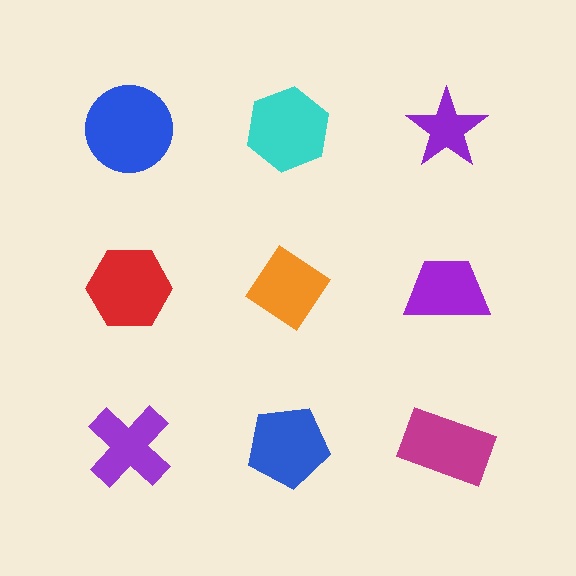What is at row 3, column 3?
A magenta rectangle.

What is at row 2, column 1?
A red hexagon.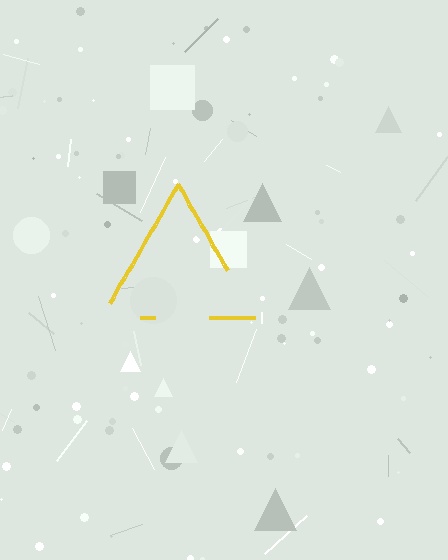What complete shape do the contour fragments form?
The contour fragments form a triangle.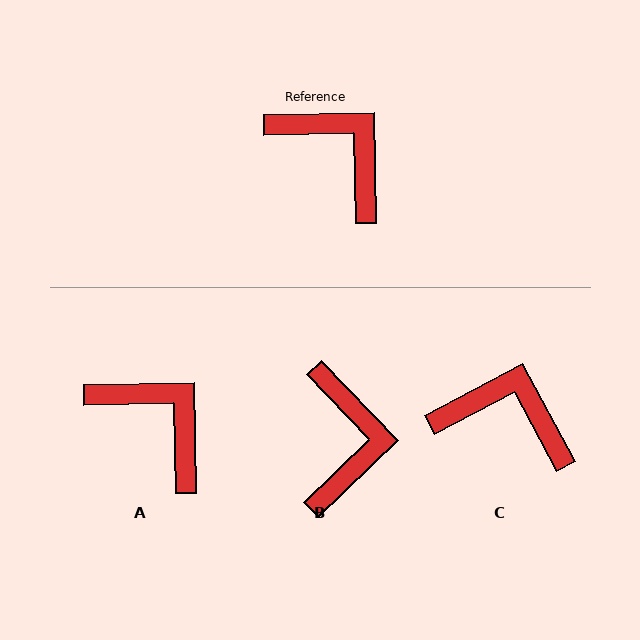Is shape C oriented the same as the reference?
No, it is off by about 27 degrees.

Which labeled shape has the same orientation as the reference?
A.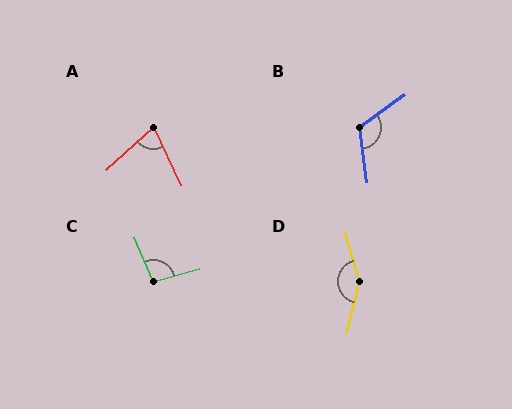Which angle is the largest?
D, at approximately 149 degrees.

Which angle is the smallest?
A, at approximately 73 degrees.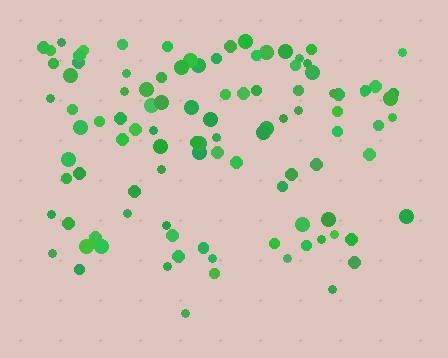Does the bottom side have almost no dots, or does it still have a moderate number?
Still a moderate number, just noticeably fewer than the top.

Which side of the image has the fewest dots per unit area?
The bottom.